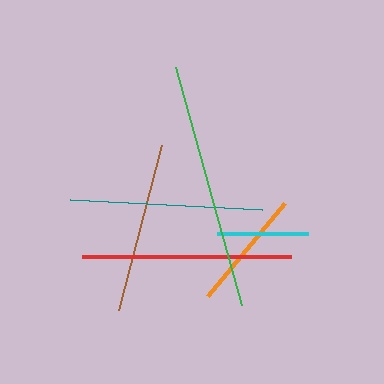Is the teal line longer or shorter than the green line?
The green line is longer than the teal line.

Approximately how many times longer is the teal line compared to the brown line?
The teal line is approximately 1.1 times the length of the brown line.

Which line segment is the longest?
The green line is the longest at approximately 247 pixels.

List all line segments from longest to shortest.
From longest to shortest: green, red, teal, brown, orange, cyan.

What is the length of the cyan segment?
The cyan segment is approximately 91 pixels long.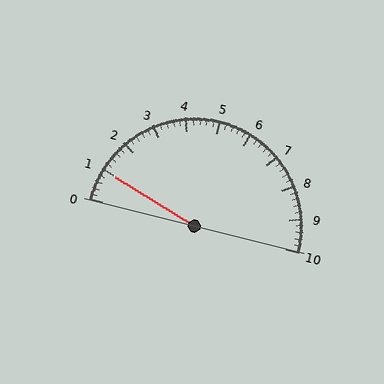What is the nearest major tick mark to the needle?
The nearest major tick mark is 1.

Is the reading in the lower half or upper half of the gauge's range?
The reading is in the lower half of the range (0 to 10).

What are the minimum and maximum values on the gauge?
The gauge ranges from 0 to 10.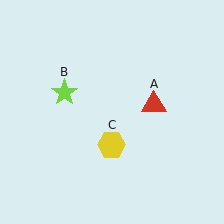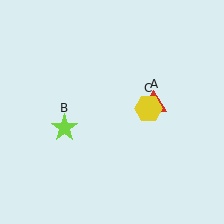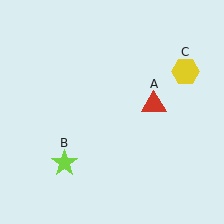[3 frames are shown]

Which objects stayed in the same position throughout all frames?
Red triangle (object A) remained stationary.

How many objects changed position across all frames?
2 objects changed position: lime star (object B), yellow hexagon (object C).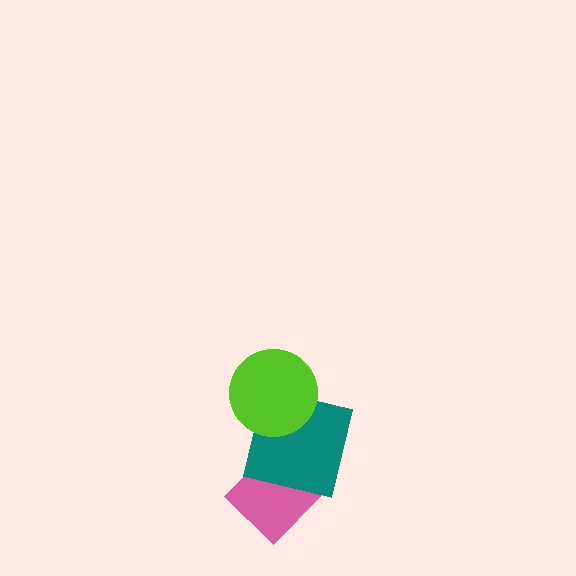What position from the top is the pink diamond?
The pink diamond is 3rd from the top.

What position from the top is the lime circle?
The lime circle is 1st from the top.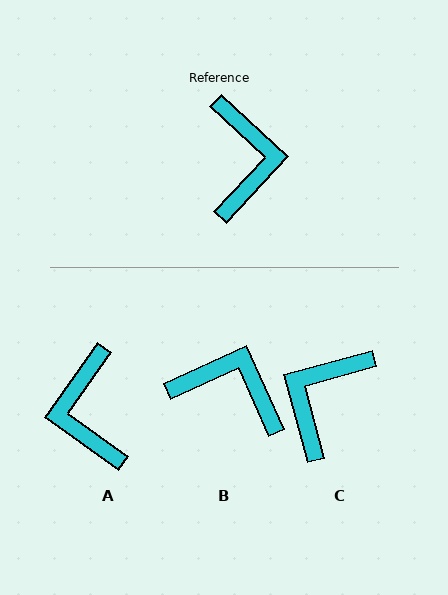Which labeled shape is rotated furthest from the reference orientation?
A, about 173 degrees away.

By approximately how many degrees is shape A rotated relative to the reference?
Approximately 173 degrees clockwise.